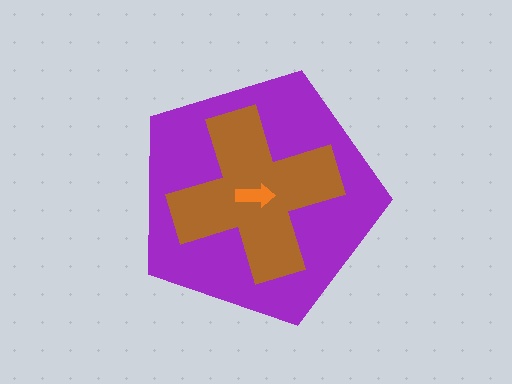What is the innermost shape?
The orange arrow.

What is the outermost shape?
The purple pentagon.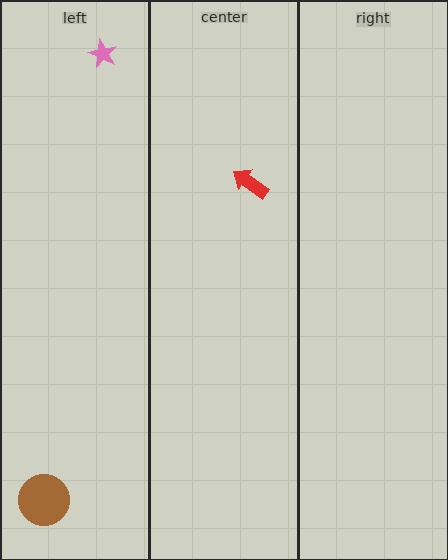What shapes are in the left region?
The pink star, the brown circle.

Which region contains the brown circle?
The left region.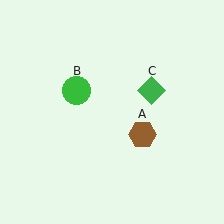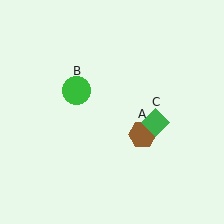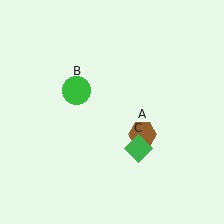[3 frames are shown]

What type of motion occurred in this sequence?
The green diamond (object C) rotated clockwise around the center of the scene.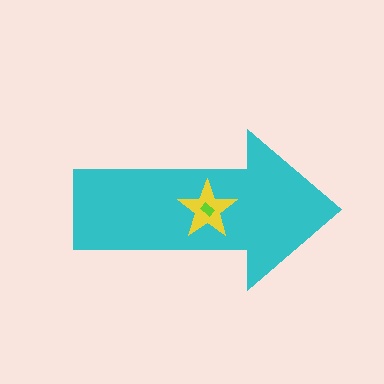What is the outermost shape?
The cyan arrow.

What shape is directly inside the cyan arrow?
The yellow star.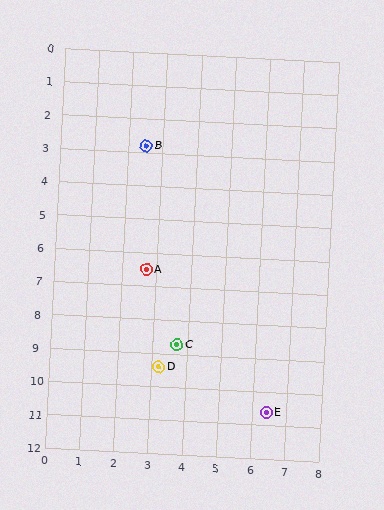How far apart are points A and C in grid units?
Points A and C are about 2.4 grid units apart.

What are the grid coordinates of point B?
Point B is at approximately (2.5, 2.8).